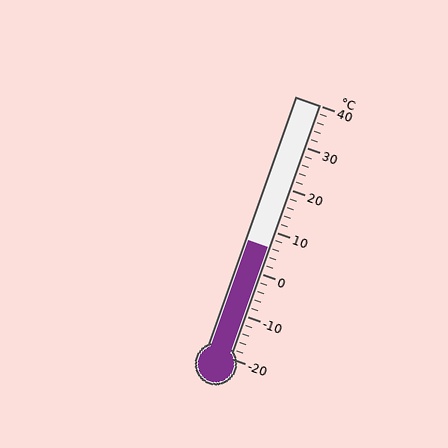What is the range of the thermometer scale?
The thermometer scale ranges from -20°C to 40°C.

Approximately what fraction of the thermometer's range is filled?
The thermometer is filled to approximately 45% of its range.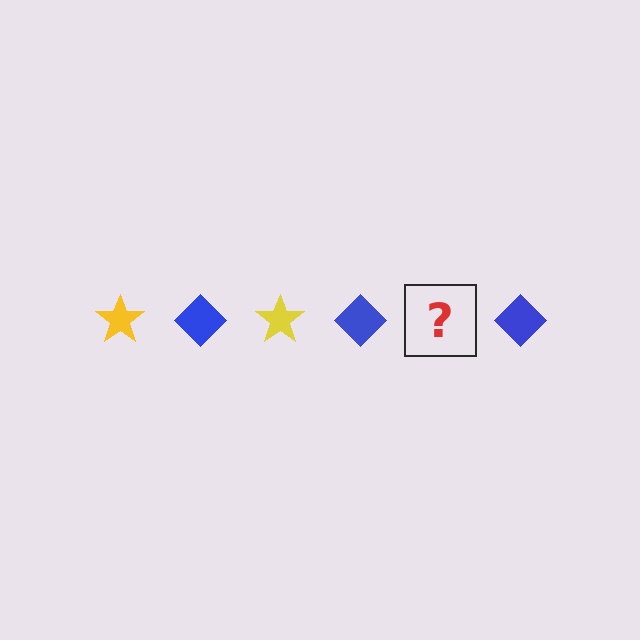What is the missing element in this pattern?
The missing element is a yellow star.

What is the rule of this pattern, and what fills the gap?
The rule is that the pattern alternates between yellow star and blue diamond. The gap should be filled with a yellow star.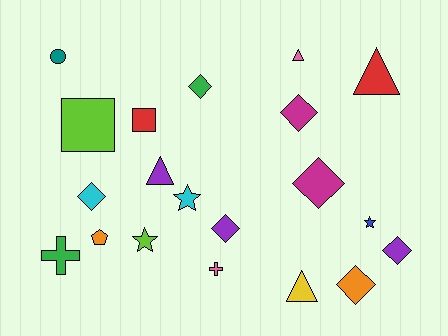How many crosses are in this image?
There are 2 crosses.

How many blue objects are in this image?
There is 1 blue object.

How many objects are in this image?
There are 20 objects.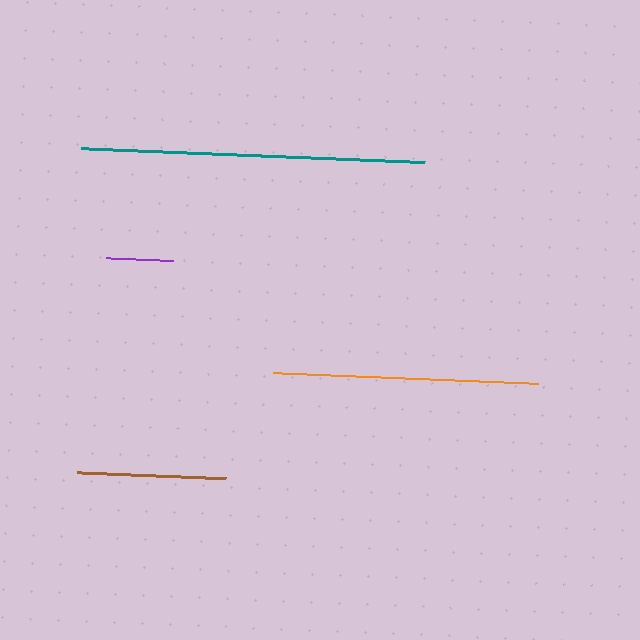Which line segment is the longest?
The teal line is the longest at approximately 343 pixels.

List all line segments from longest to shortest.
From longest to shortest: teal, orange, brown, purple.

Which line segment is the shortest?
The purple line is the shortest at approximately 67 pixels.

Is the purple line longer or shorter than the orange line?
The orange line is longer than the purple line.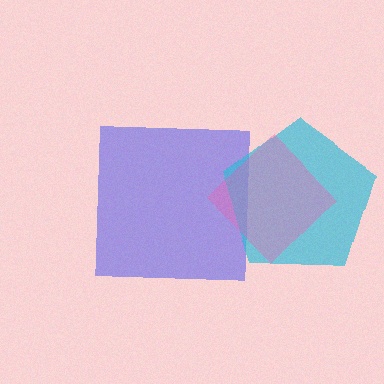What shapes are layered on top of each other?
The layered shapes are: a blue square, a cyan pentagon, a pink diamond.